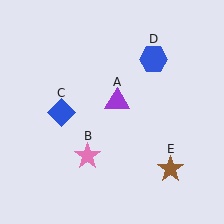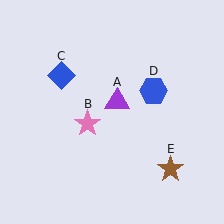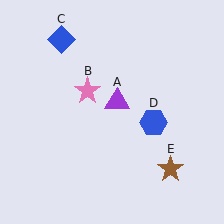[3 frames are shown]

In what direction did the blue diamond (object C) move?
The blue diamond (object C) moved up.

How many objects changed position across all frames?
3 objects changed position: pink star (object B), blue diamond (object C), blue hexagon (object D).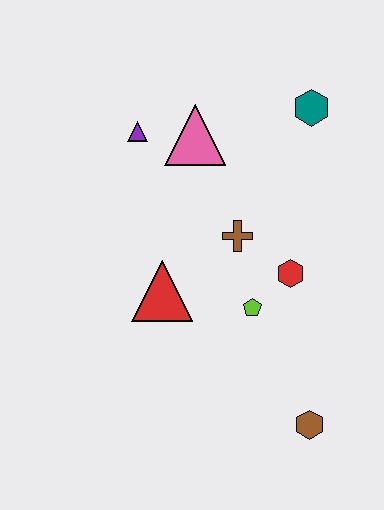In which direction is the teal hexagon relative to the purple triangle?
The teal hexagon is to the right of the purple triangle.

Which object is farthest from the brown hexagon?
The purple triangle is farthest from the brown hexagon.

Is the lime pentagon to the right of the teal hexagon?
No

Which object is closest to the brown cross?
The red hexagon is closest to the brown cross.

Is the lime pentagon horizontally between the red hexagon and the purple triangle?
Yes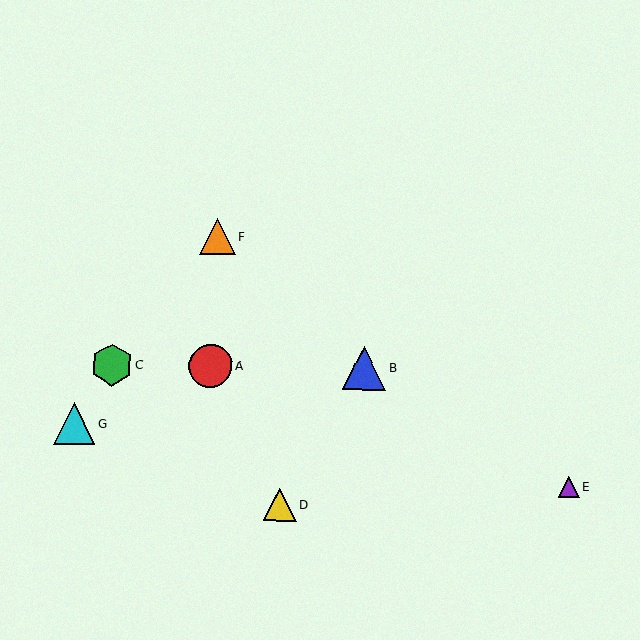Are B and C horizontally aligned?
Yes, both are at y≈368.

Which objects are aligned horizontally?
Objects A, B, C are aligned horizontally.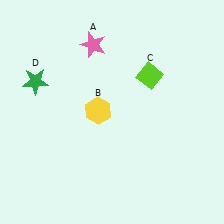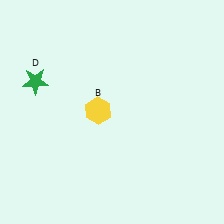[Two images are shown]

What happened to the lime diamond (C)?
The lime diamond (C) was removed in Image 2. It was in the top-right area of Image 1.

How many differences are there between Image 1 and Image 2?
There are 2 differences between the two images.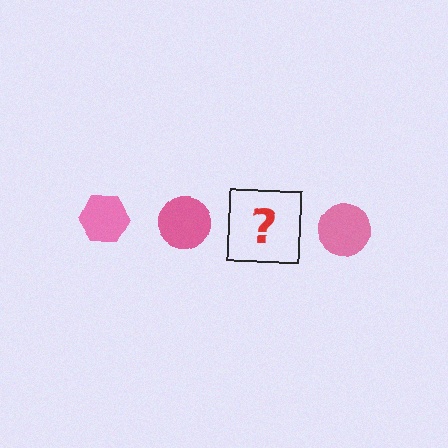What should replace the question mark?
The question mark should be replaced with a pink hexagon.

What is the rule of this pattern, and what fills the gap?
The rule is that the pattern cycles through hexagon, circle shapes in pink. The gap should be filled with a pink hexagon.